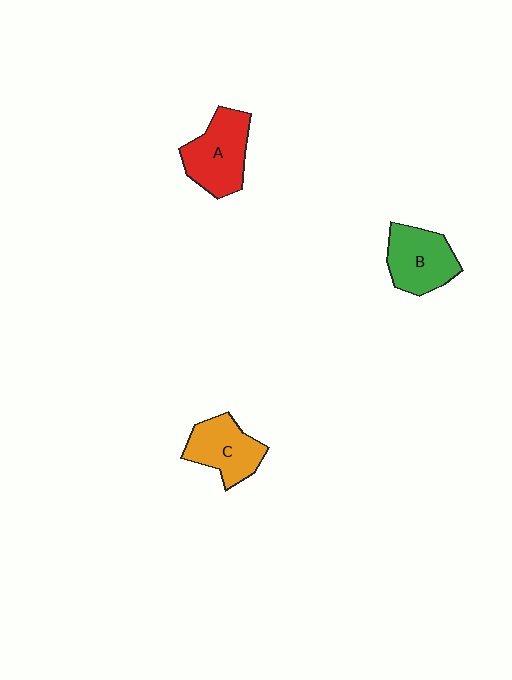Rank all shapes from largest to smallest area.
From largest to smallest: A (red), B (green), C (orange).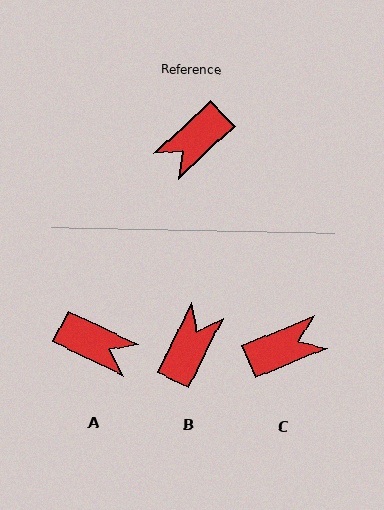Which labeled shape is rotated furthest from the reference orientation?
C, about 159 degrees away.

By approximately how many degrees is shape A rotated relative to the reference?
Approximately 111 degrees counter-clockwise.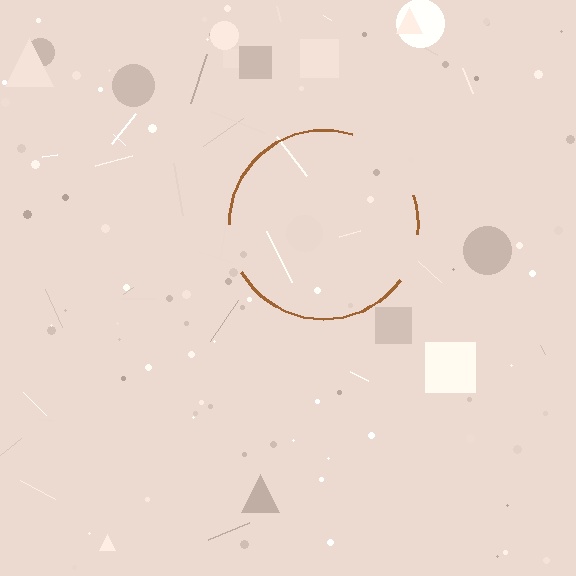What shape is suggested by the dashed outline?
The dashed outline suggests a circle.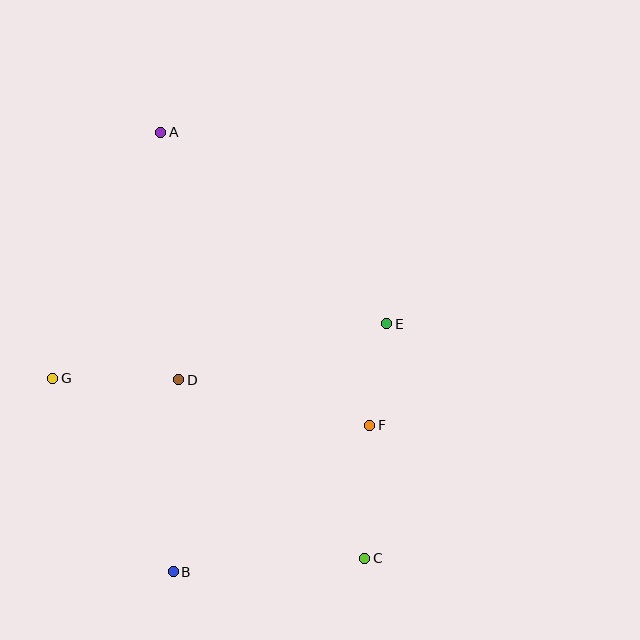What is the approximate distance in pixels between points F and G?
The distance between F and G is approximately 321 pixels.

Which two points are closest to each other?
Points E and F are closest to each other.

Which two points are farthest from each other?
Points A and C are farthest from each other.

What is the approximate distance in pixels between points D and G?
The distance between D and G is approximately 126 pixels.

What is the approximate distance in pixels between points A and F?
The distance between A and F is approximately 360 pixels.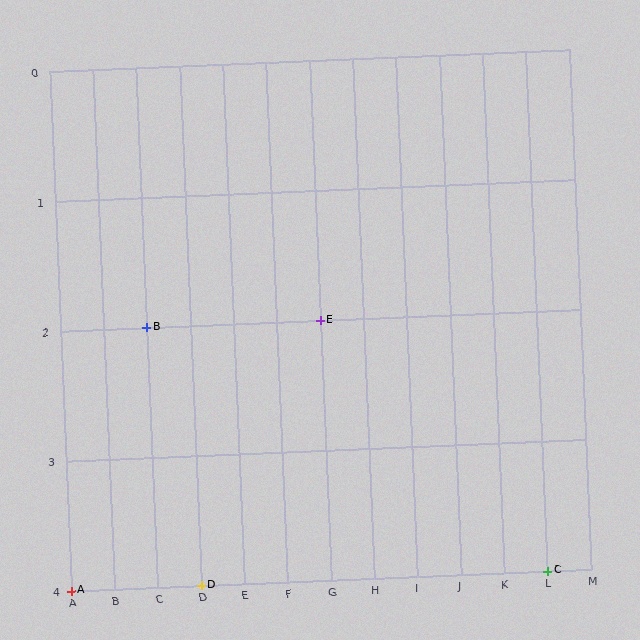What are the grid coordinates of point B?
Point B is at grid coordinates (C, 2).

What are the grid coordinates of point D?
Point D is at grid coordinates (D, 4).